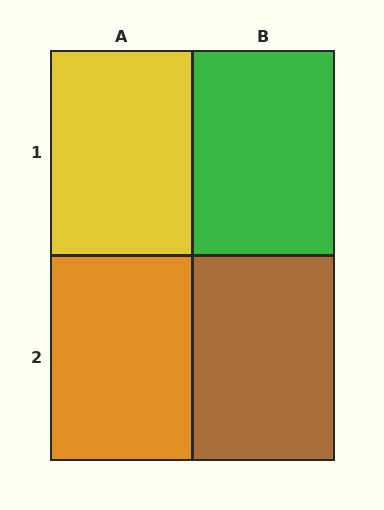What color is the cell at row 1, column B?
Green.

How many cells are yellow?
1 cell is yellow.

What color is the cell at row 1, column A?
Yellow.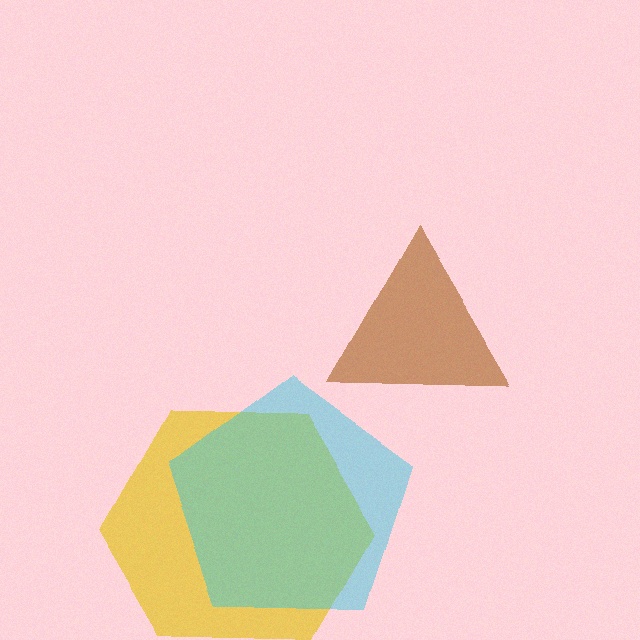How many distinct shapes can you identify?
There are 3 distinct shapes: a brown triangle, a yellow hexagon, a cyan pentagon.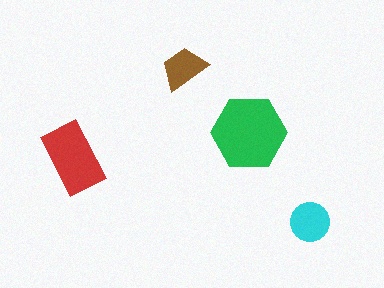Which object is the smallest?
The brown trapezoid.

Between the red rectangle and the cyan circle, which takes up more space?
The red rectangle.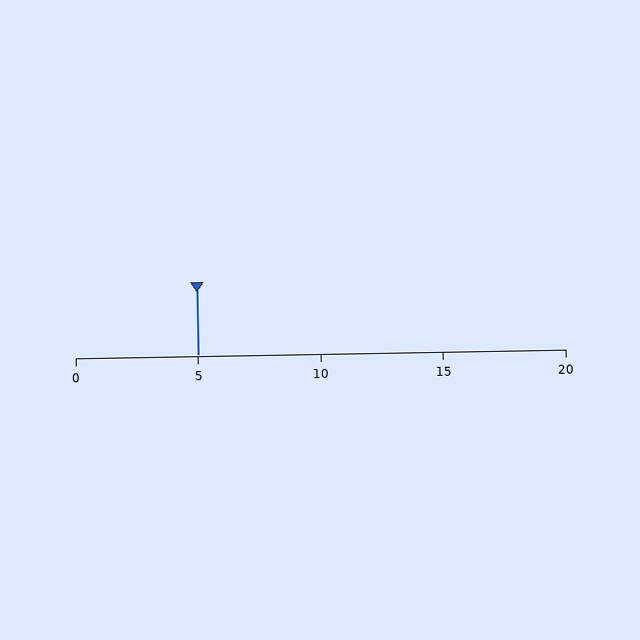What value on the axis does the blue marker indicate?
The marker indicates approximately 5.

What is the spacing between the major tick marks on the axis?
The major ticks are spaced 5 apart.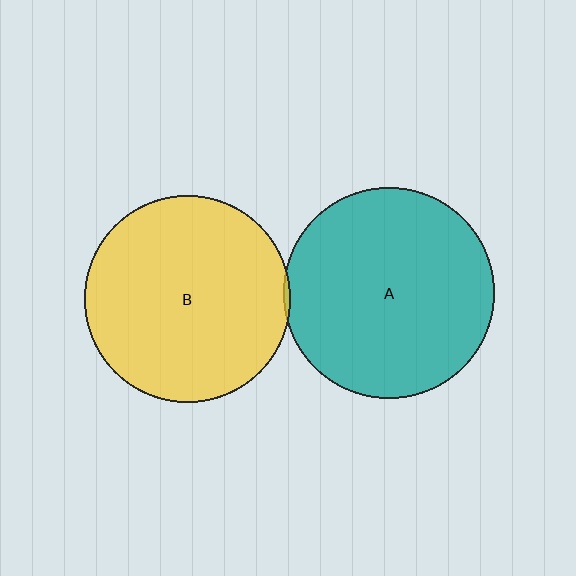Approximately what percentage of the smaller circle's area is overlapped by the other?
Approximately 5%.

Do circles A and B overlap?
Yes.